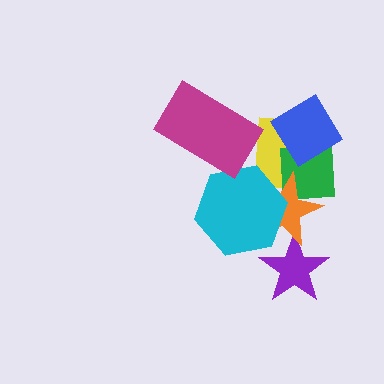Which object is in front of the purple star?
The orange star is in front of the purple star.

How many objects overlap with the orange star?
4 objects overlap with the orange star.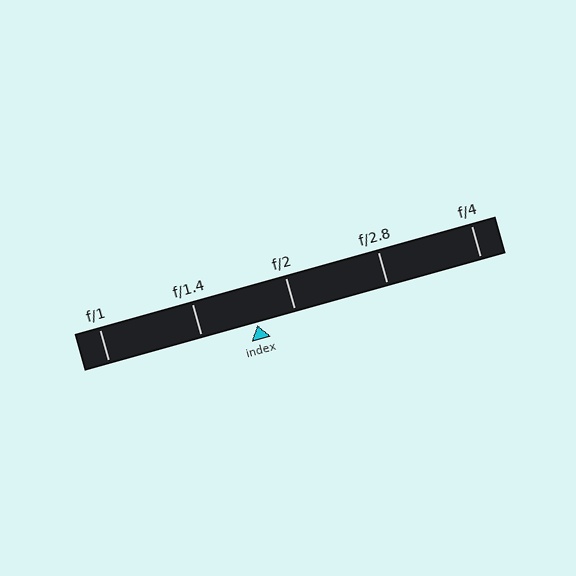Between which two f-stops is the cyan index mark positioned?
The index mark is between f/1.4 and f/2.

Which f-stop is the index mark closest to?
The index mark is closest to f/2.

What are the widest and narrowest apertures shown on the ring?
The widest aperture shown is f/1 and the narrowest is f/4.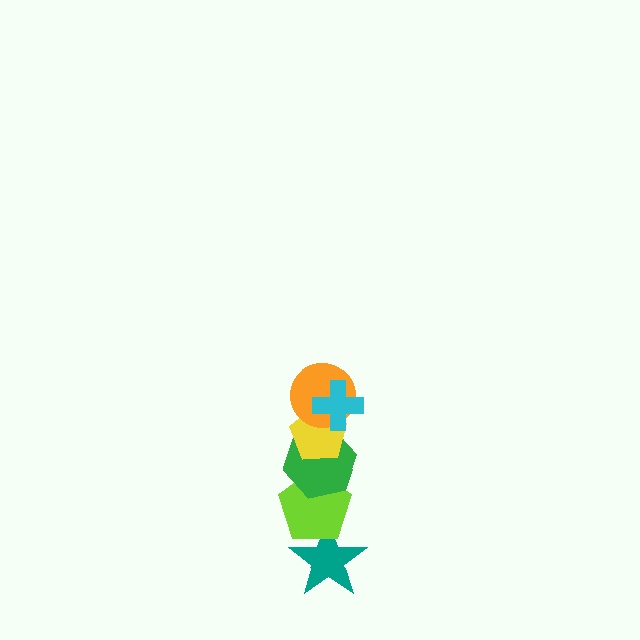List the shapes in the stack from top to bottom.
From top to bottom: the cyan cross, the orange circle, the yellow pentagon, the green hexagon, the lime pentagon, the teal star.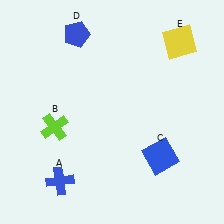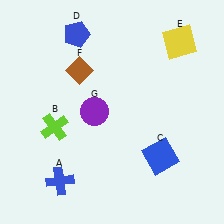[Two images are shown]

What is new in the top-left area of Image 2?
A brown diamond (F) was added in the top-left area of Image 2.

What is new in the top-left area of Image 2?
A purple circle (G) was added in the top-left area of Image 2.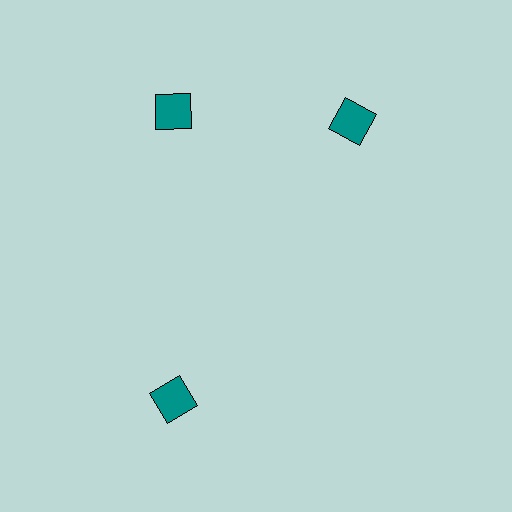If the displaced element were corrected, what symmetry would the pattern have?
It would have 3-fold rotational symmetry — the pattern would map onto itself every 120 degrees.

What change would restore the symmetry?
The symmetry would be restored by rotating it back into even spacing with its neighbors so that all 3 diamonds sit at equal angles and equal distance from the center.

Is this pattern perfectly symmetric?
No. The 3 teal diamonds are arranged in a ring, but one element near the 3 o'clock position is rotated out of alignment along the ring, breaking the 3-fold rotational symmetry.